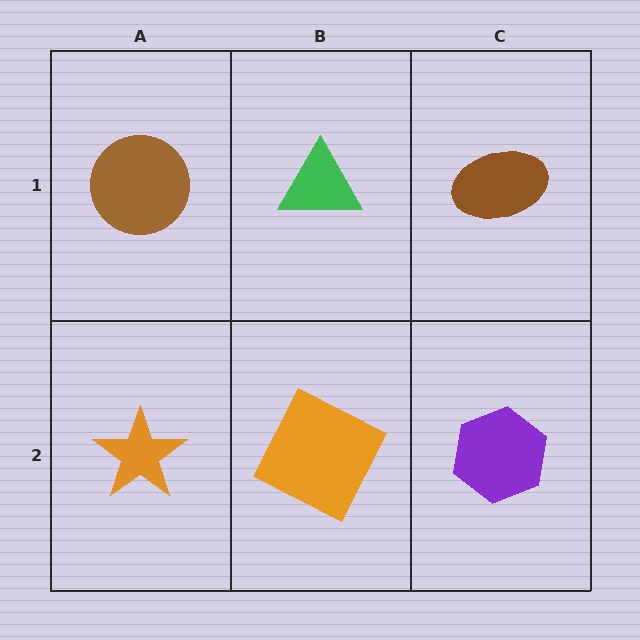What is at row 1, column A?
A brown circle.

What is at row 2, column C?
A purple hexagon.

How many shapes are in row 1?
3 shapes.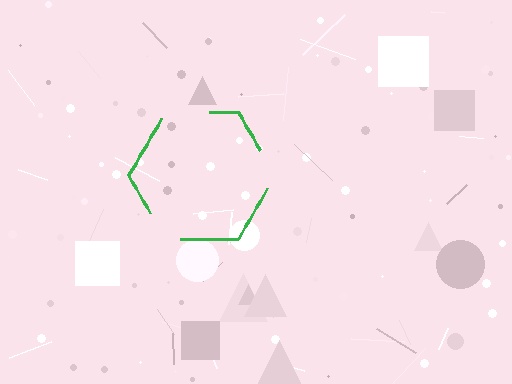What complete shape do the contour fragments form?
The contour fragments form a hexagon.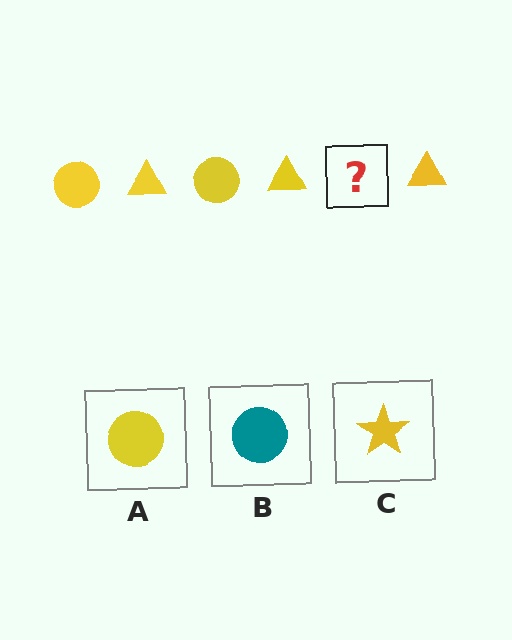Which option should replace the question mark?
Option A.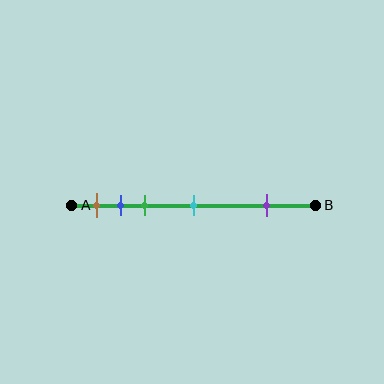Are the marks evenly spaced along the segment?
No, the marks are not evenly spaced.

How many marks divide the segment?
There are 5 marks dividing the segment.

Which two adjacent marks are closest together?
The blue and green marks are the closest adjacent pair.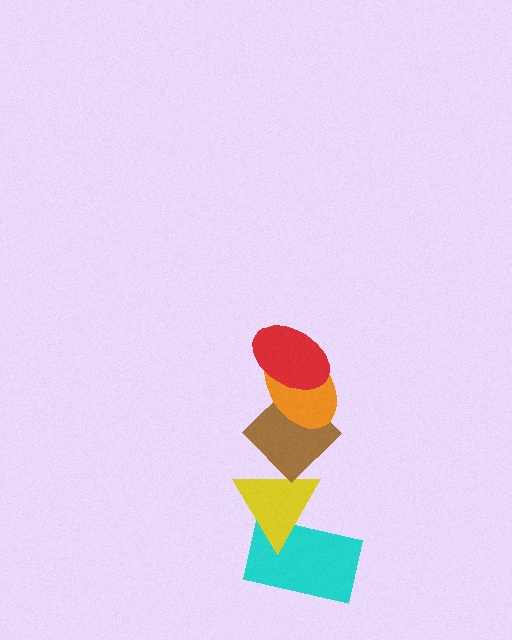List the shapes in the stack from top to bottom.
From top to bottom: the red ellipse, the orange ellipse, the brown diamond, the yellow triangle, the cyan rectangle.